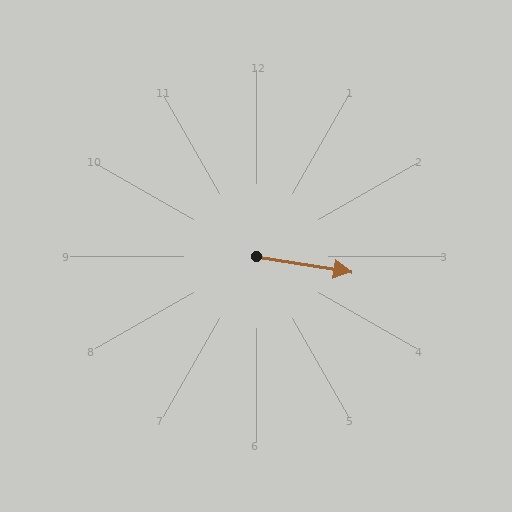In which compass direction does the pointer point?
East.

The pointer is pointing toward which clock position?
Roughly 3 o'clock.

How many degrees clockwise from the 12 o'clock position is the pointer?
Approximately 99 degrees.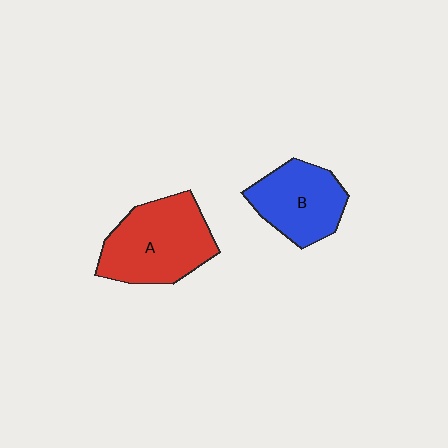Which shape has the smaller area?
Shape B (blue).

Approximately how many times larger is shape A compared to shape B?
Approximately 1.3 times.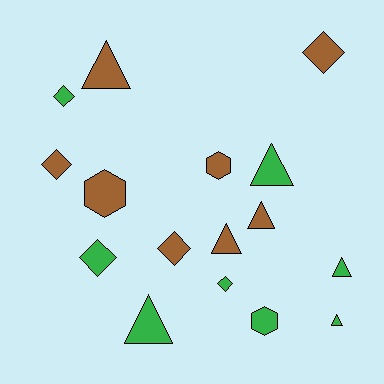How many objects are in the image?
There are 16 objects.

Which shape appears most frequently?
Triangle, with 7 objects.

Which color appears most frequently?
Brown, with 8 objects.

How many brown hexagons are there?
There are 2 brown hexagons.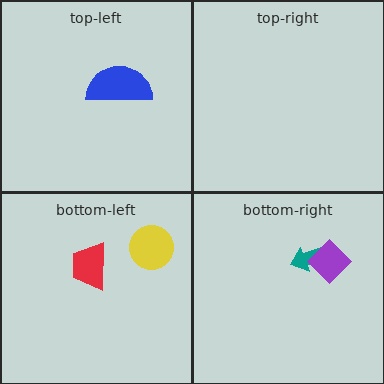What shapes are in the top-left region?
The blue semicircle.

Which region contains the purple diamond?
The bottom-right region.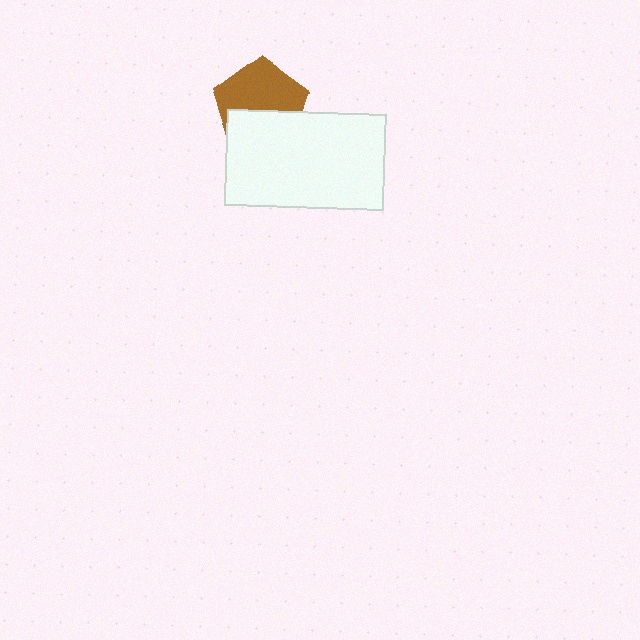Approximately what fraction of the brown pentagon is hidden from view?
Roughly 43% of the brown pentagon is hidden behind the white rectangle.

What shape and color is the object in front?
The object in front is a white rectangle.